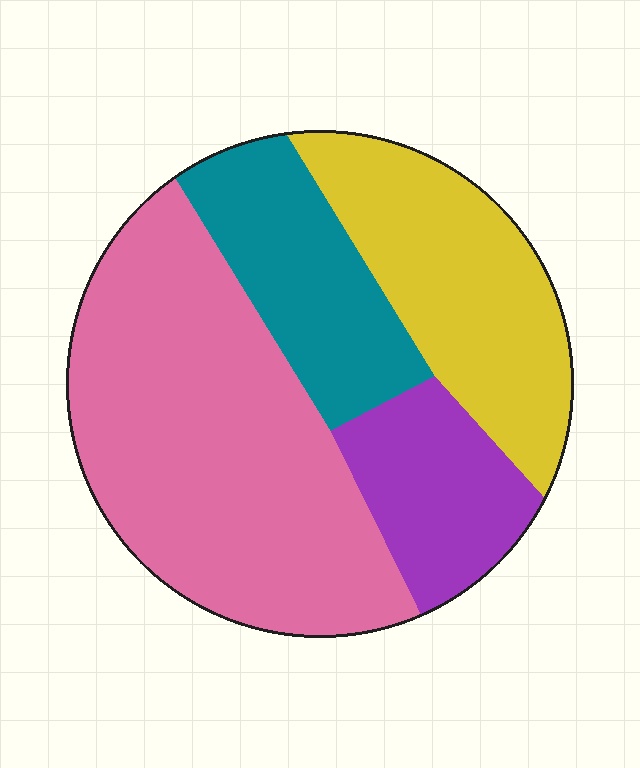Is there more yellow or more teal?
Yellow.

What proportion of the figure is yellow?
Yellow covers around 25% of the figure.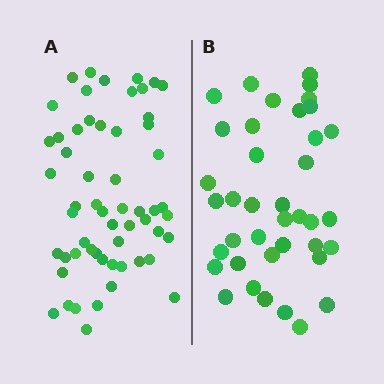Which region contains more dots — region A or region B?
Region A (the left region) has more dots.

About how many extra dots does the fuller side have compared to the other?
Region A has approximately 20 more dots than region B.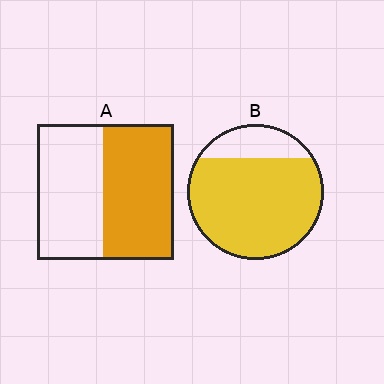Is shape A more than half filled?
Roughly half.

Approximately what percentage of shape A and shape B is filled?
A is approximately 50% and B is approximately 80%.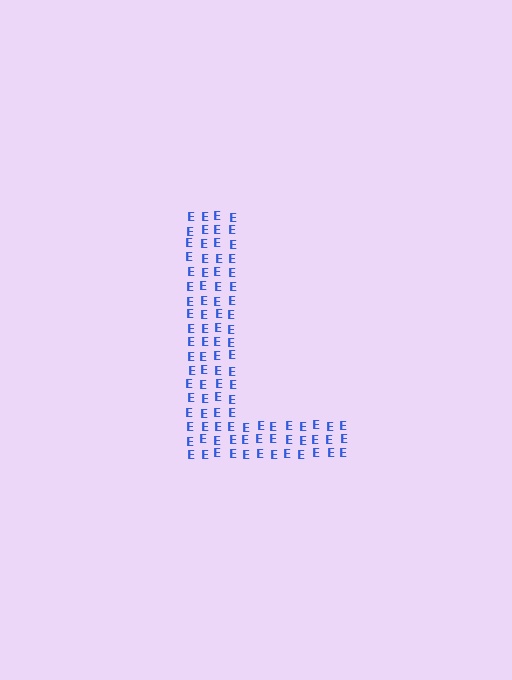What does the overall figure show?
The overall figure shows the letter L.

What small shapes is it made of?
It is made of small letter E's.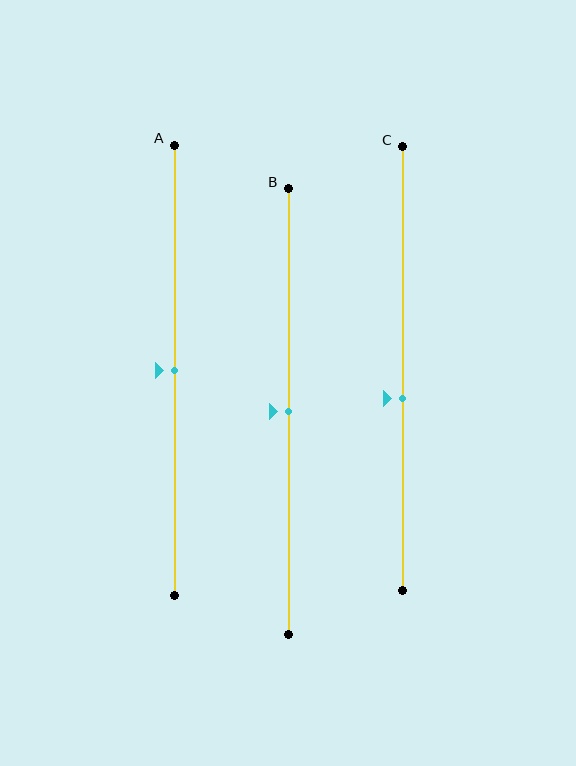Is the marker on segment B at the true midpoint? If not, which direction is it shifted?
Yes, the marker on segment B is at the true midpoint.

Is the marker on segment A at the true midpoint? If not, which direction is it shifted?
Yes, the marker on segment A is at the true midpoint.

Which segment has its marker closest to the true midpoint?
Segment A has its marker closest to the true midpoint.